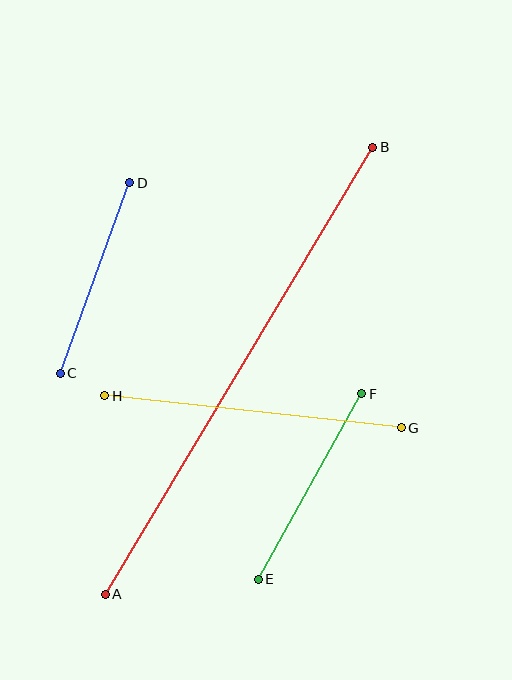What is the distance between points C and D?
The distance is approximately 202 pixels.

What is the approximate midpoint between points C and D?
The midpoint is at approximately (95, 278) pixels.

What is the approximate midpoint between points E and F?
The midpoint is at approximately (310, 486) pixels.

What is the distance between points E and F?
The distance is approximately 213 pixels.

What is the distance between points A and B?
The distance is approximately 521 pixels.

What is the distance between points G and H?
The distance is approximately 298 pixels.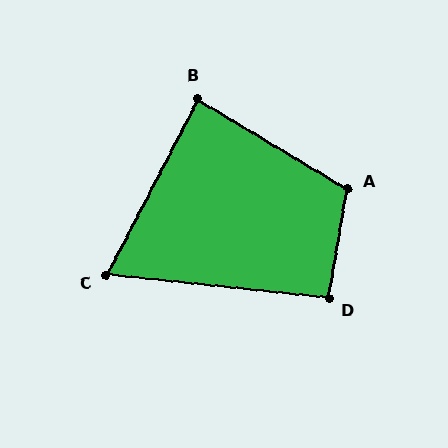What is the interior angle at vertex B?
Approximately 86 degrees (approximately right).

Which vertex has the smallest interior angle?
C, at approximately 69 degrees.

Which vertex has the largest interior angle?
A, at approximately 111 degrees.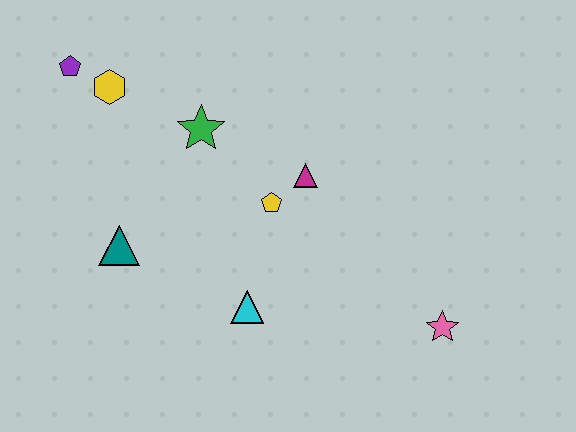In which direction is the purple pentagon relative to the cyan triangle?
The purple pentagon is above the cyan triangle.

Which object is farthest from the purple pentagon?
The pink star is farthest from the purple pentagon.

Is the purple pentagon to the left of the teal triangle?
Yes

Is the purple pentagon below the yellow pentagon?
No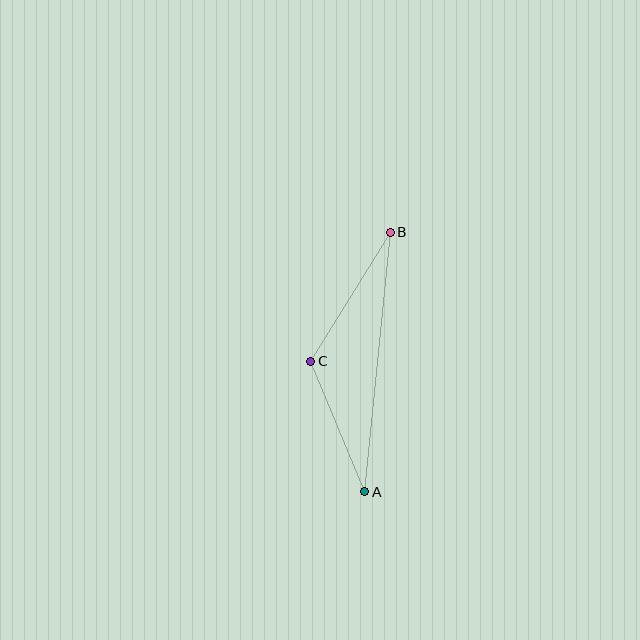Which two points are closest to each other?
Points A and C are closest to each other.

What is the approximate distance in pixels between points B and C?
The distance between B and C is approximately 152 pixels.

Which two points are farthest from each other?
Points A and B are farthest from each other.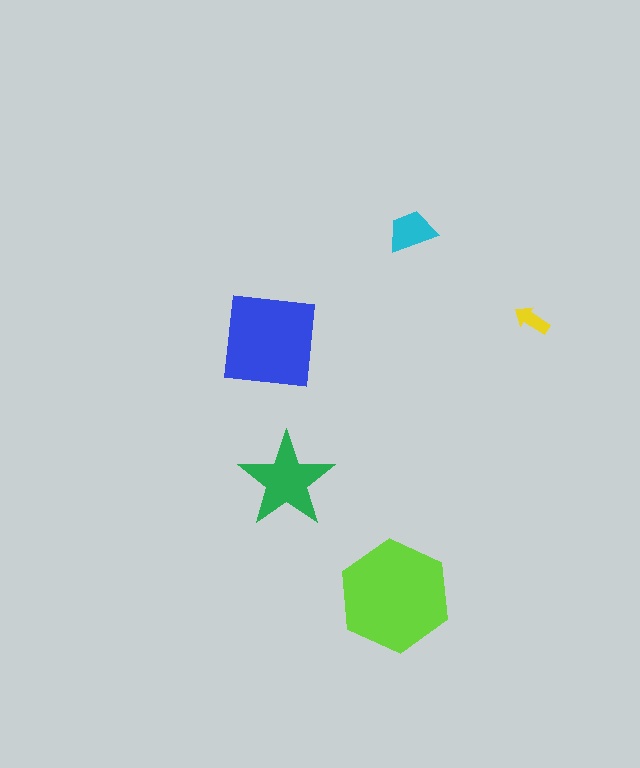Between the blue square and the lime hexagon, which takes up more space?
The lime hexagon.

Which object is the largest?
The lime hexagon.